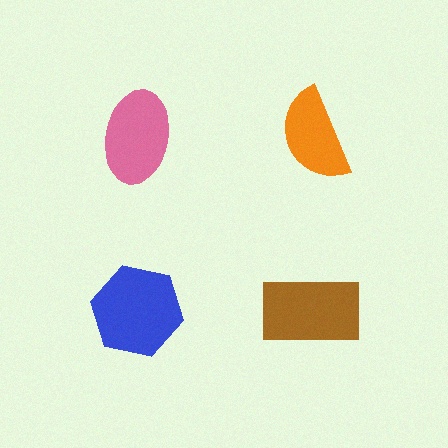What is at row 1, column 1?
A pink ellipse.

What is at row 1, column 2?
An orange semicircle.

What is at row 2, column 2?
A brown rectangle.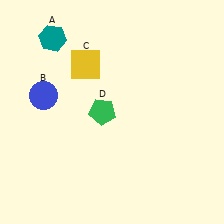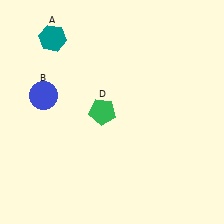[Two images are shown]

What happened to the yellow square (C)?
The yellow square (C) was removed in Image 2. It was in the top-left area of Image 1.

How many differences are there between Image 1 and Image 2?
There is 1 difference between the two images.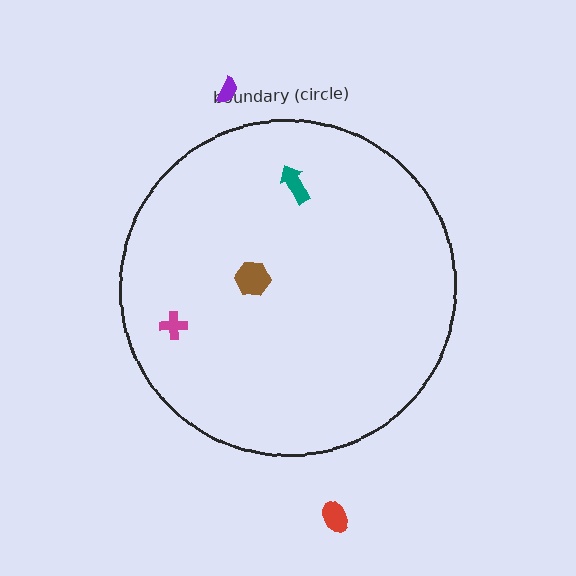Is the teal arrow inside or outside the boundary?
Inside.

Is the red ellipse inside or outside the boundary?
Outside.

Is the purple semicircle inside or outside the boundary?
Outside.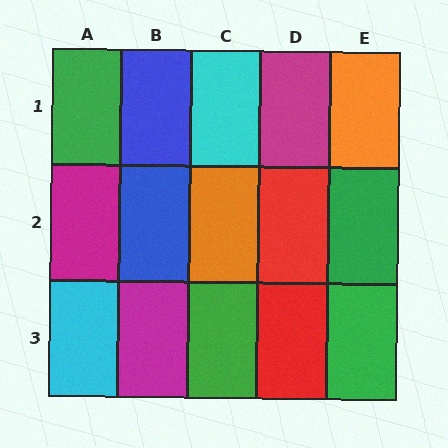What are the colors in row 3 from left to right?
Cyan, magenta, green, red, green.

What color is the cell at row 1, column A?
Green.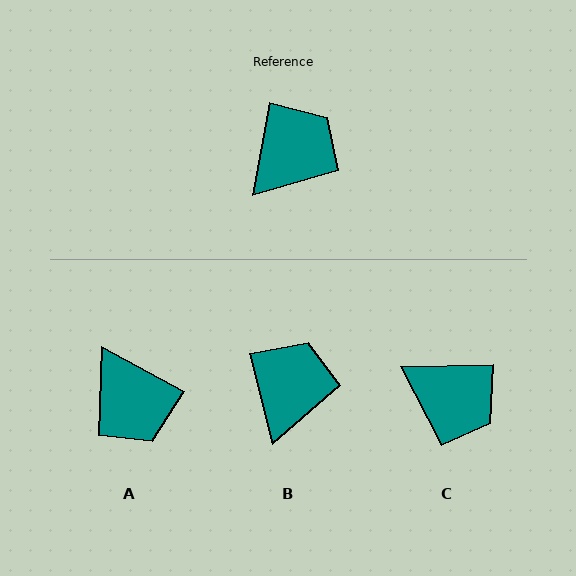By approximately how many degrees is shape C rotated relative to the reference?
Approximately 79 degrees clockwise.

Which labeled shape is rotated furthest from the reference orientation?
A, about 108 degrees away.